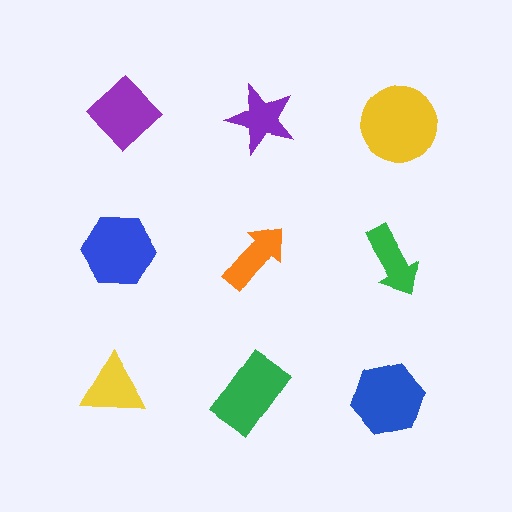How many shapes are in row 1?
3 shapes.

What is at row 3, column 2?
A green rectangle.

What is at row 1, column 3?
A yellow circle.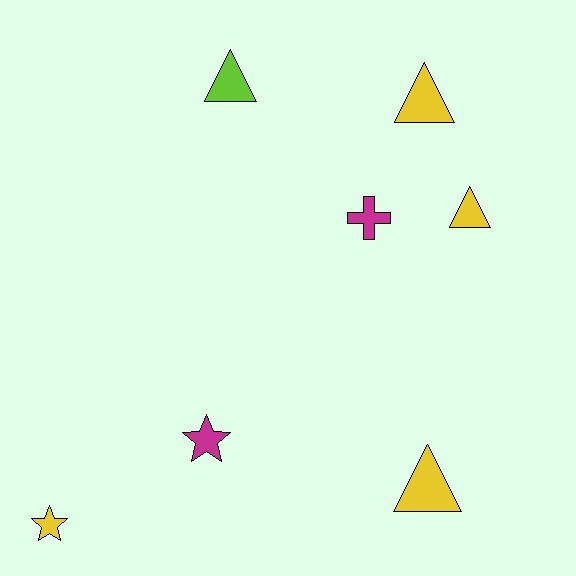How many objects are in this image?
There are 7 objects.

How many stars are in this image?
There are 2 stars.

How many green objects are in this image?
There are no green objects.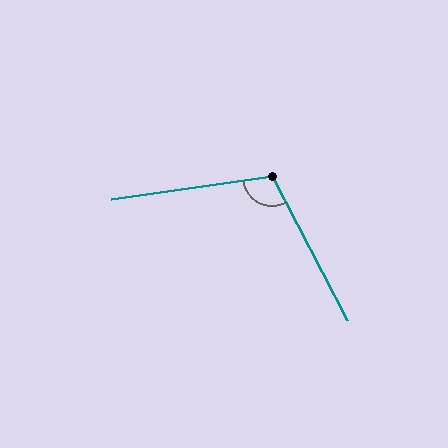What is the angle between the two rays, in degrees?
Approximately 110 degrees.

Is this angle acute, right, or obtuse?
It is obtuse.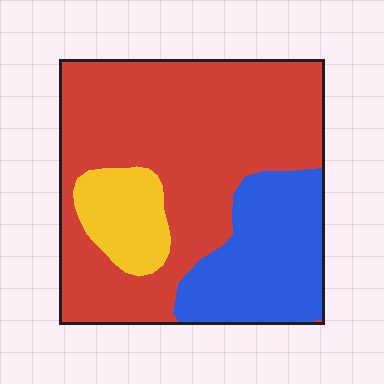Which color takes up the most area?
Red, at roughly 65%.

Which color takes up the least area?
Yellow, at roughly 10%.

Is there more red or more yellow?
Red.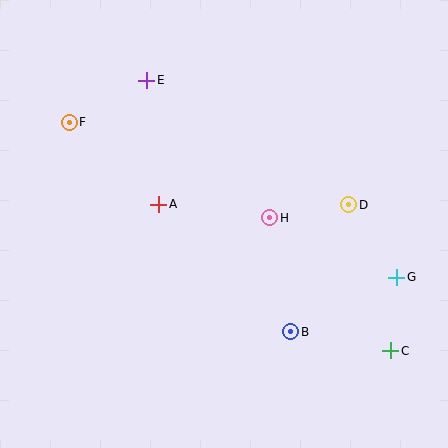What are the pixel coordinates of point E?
Point E is at (147, 80).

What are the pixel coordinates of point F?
Point F is at (69, 122).